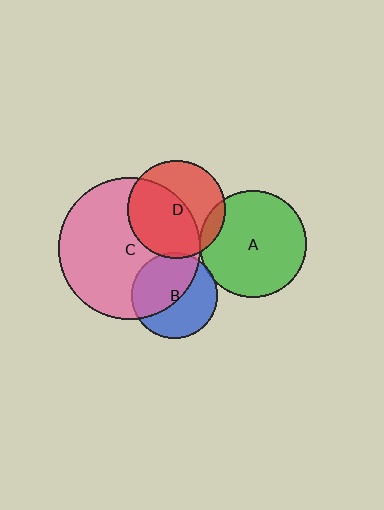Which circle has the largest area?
Circle C (pink).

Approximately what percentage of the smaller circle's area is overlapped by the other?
Approximately 10%.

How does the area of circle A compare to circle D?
Approximately 1.2 times.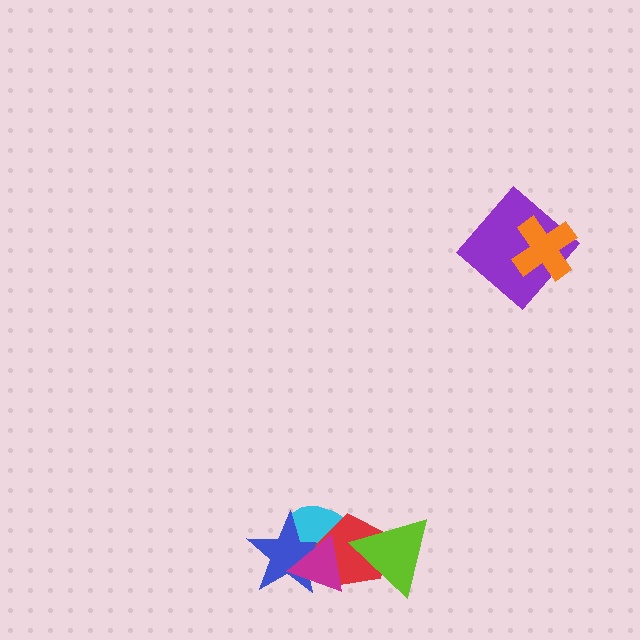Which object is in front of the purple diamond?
The orange cross is in front of the purple diamond.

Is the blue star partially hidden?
Yes, it is partially covered by another shape.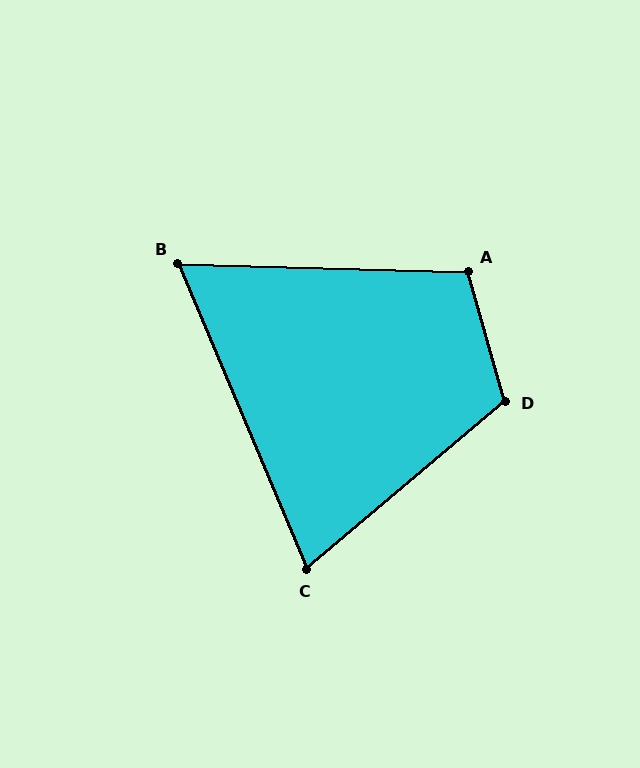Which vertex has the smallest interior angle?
B, at approximately 66 degrees.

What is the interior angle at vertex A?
Approximately 107 degrees (obtuse).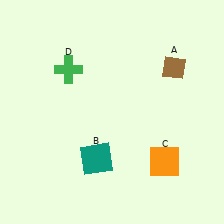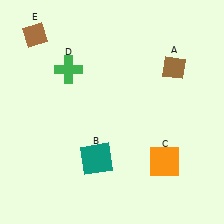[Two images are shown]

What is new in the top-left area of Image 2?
A brown diamond (E) was added in the top-left area of Image 2.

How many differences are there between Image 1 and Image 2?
There is 1 difference between the two images.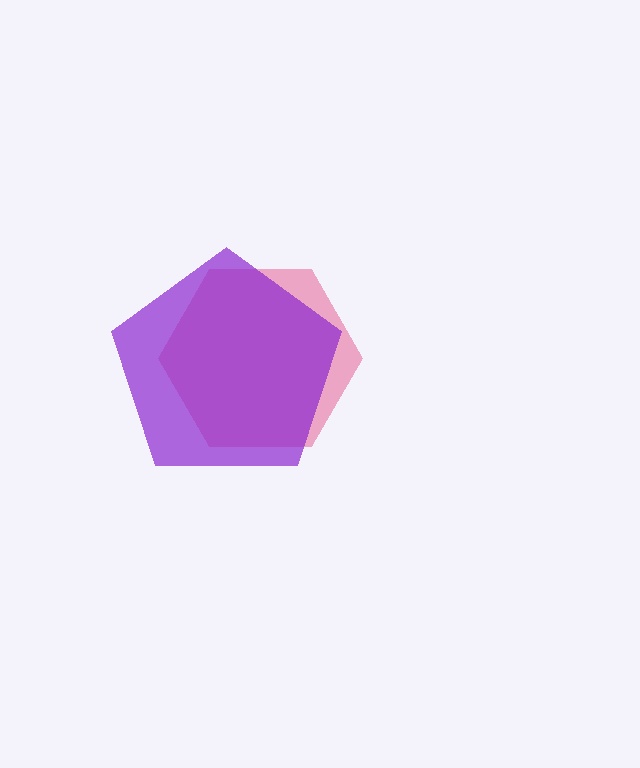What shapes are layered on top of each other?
The layered shapes are: a pink hexagon, a purple pentagon.